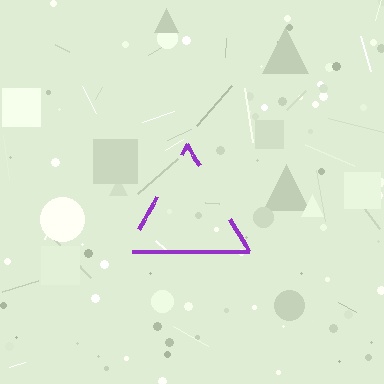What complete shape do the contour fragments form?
The contour fragments form a triangle.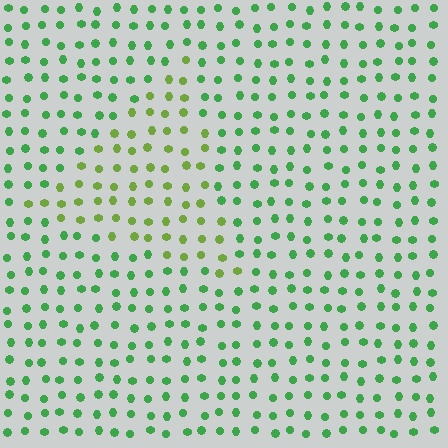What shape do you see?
I see a triangle.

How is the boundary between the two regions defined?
The boundary is defined purely by a slight shift in hue (about 38 degrees). Spacing, size, and orientation are identical on both sides.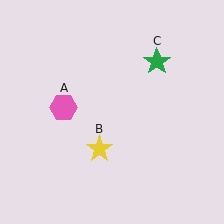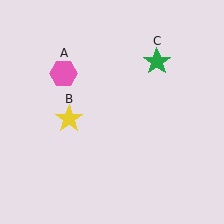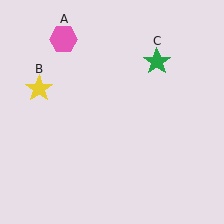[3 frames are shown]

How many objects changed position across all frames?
2 objects changed position: pink hexagon (object A), yellow star (object B).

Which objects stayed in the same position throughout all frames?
Green star (object C) remained stationary.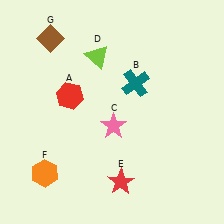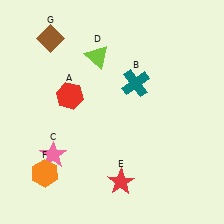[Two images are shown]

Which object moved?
The pink star (C) moved left.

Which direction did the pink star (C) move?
The pink star (C) moved left.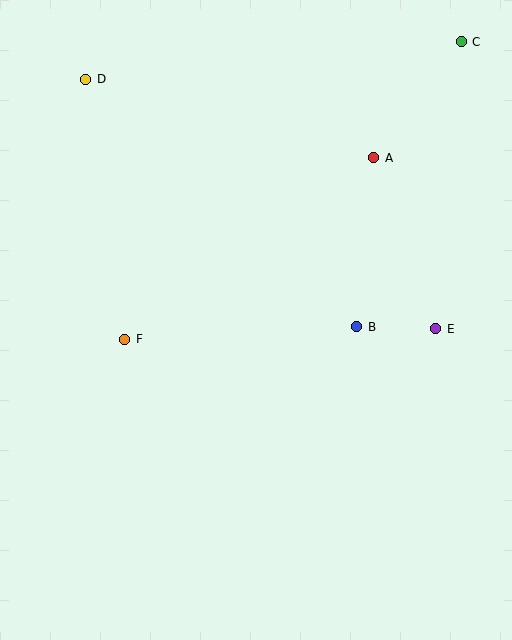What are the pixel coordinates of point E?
Point E is at (436, 329).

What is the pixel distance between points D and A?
The distance between D and A is 298 pixels.